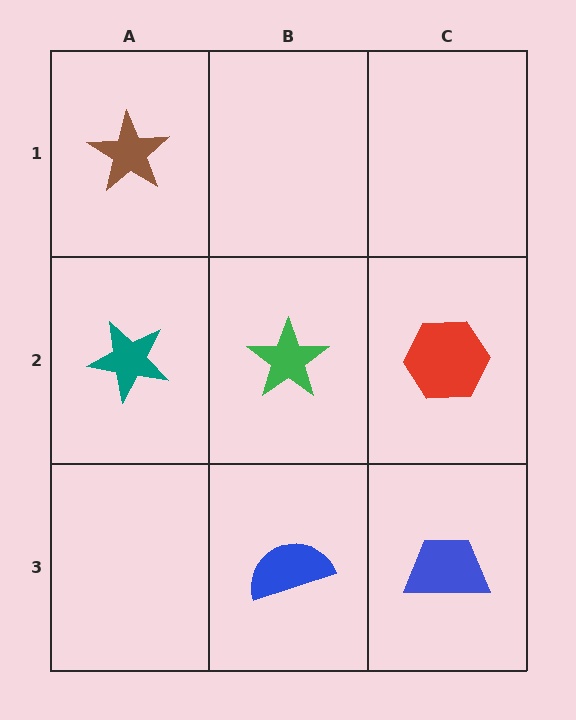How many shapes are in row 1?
1 shape.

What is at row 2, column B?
A green star.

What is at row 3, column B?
A blue semicircle.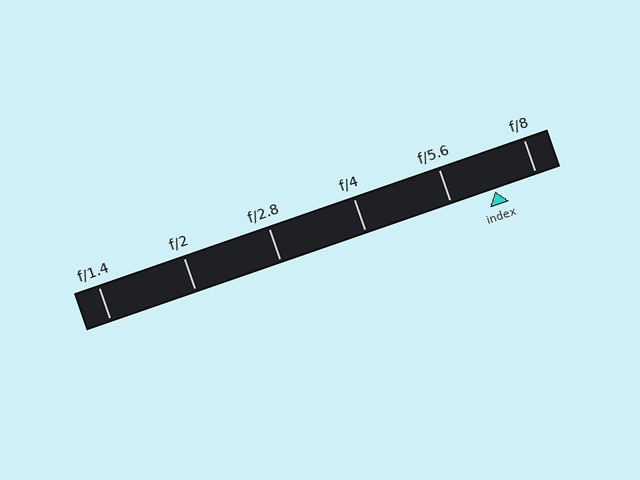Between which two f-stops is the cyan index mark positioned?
The index mark is between f/5.6 and f/8.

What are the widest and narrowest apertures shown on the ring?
The widest aperture shown is f/1.4 and the narrowest is f/8.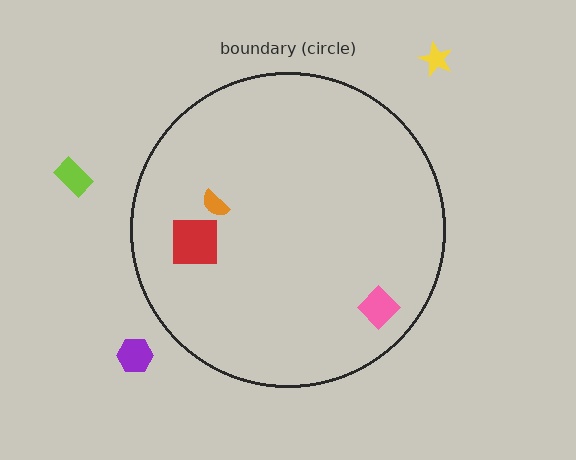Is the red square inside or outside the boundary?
Inside.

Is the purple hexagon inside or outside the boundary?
Outside.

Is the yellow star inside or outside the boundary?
Outside.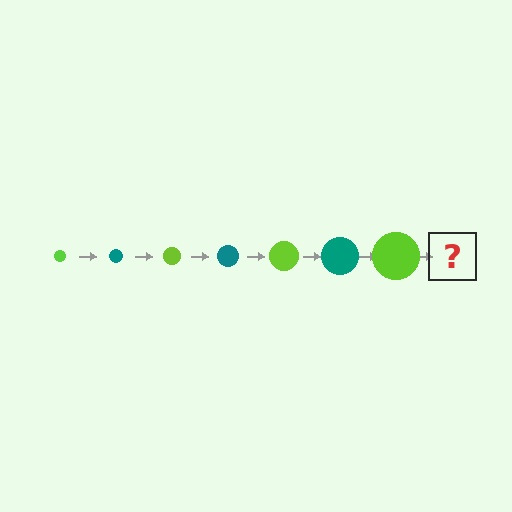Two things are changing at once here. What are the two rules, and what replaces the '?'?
The two rules are that the circle grows larger each step and the color cycles through lime and teal. The '?' should be a teal circle, larger than the previous one.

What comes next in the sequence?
The next element should be a teal circle, larger than the previous one.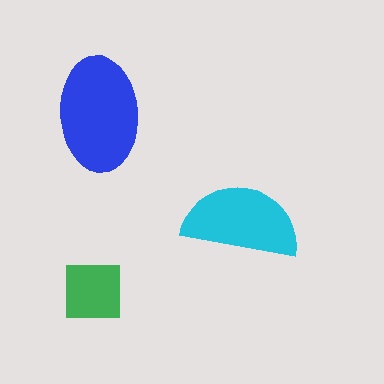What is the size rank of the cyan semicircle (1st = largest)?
2nd.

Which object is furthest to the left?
The green square is leftmost.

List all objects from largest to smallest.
The blue ellipse, the cyan semicircle, the green square.